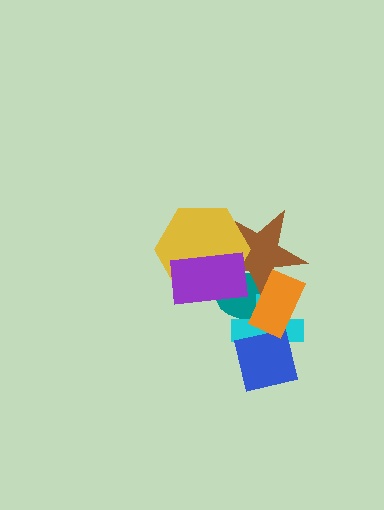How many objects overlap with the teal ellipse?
5 objects overlap with the teal ellipse.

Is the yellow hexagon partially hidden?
Yes, it is partially covered by another shape.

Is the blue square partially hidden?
Yes, it is partially covered by another shape.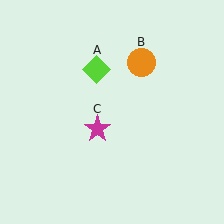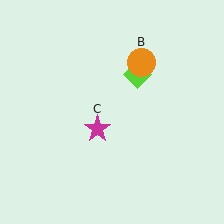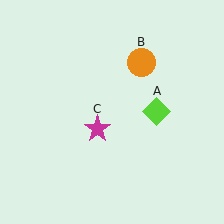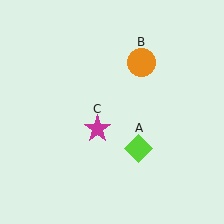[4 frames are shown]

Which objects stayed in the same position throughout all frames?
Orange circle (object B) and magenta star (object C) remained stationary.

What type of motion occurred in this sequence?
The lime diamond (object A) rotated clockwise around the center of the scene.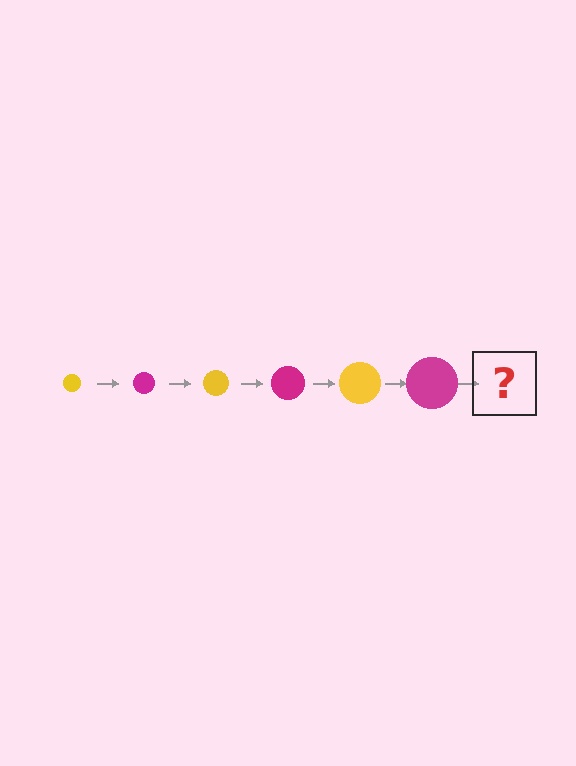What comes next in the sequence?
The next element should be a yellow circle, larger than the previous one.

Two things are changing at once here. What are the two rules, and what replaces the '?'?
The two rules are that the circle grows larger each step and the color cycles through yellow and magenta. The '?' should be a yellow circle, larger than the previous one.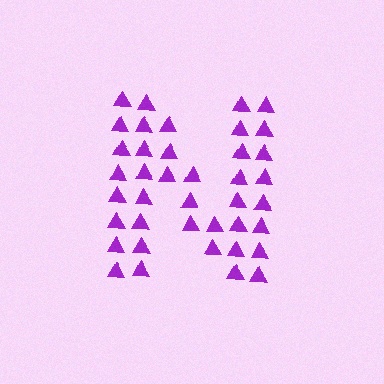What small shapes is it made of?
It is made of small triangles.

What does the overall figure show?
The overall figure shows the letter N.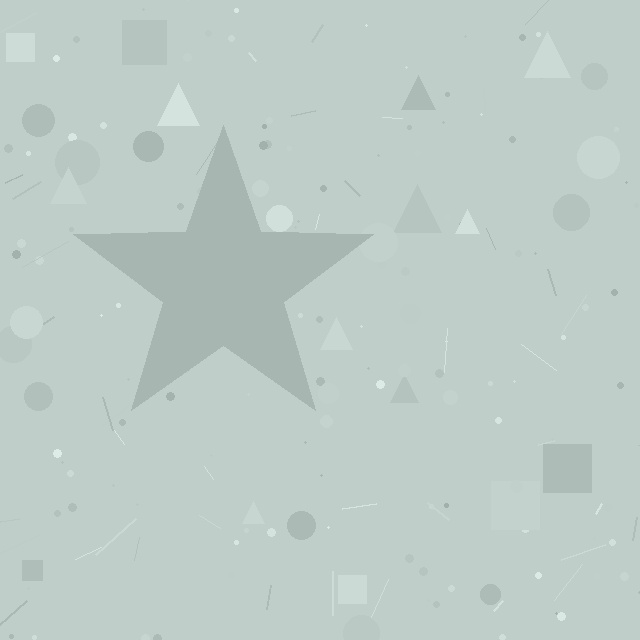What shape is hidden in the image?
A star is hidden in the image.